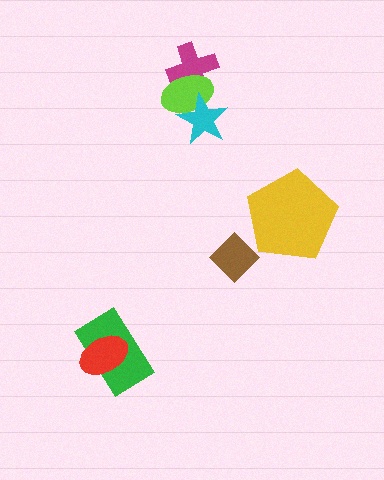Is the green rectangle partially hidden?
Yes, it is partially covered by another shape.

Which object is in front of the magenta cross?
The lime ellipse is in front of the magenta cross.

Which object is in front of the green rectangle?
The red ellipse is in front of the green rectangle.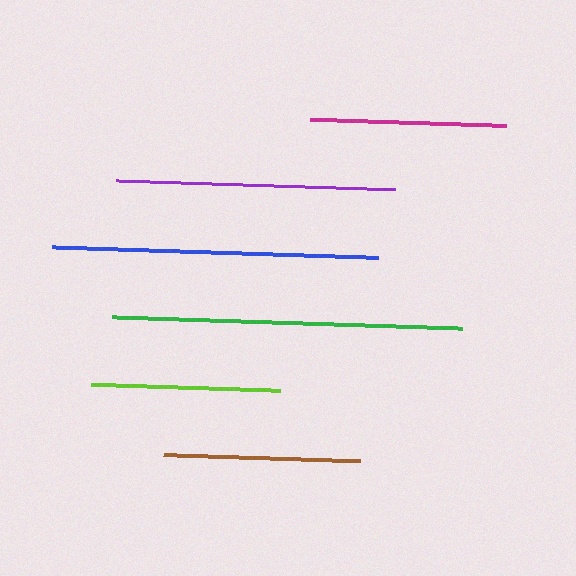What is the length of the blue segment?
The blue segment is approximately 326 pixels long.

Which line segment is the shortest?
The lime line is the shortest at approximately 189 pixels.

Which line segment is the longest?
The green line is the longest at approximately 350 pixels.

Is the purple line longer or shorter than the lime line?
The purple line is longer than the lime line.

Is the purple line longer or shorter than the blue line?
The blue line is longer than the purple line.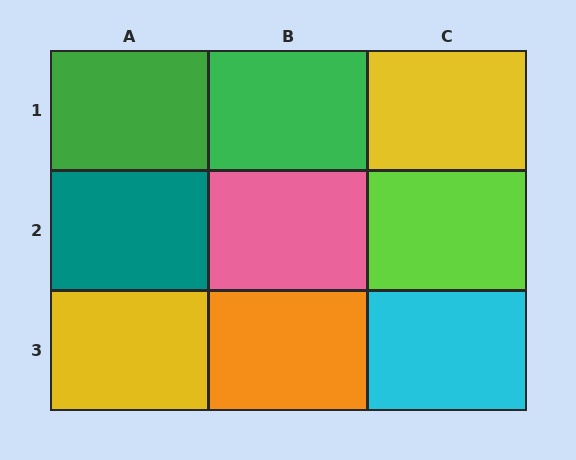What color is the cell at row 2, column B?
Pink.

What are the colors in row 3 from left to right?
Yellow, orange, cyan.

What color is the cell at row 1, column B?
Green.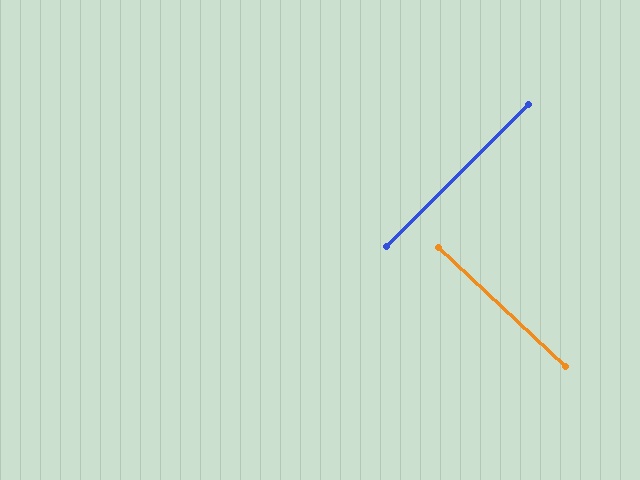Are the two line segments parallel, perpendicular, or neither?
Perpendicular — they meet at approximately 88°.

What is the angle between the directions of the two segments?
Approximately 88 degrees.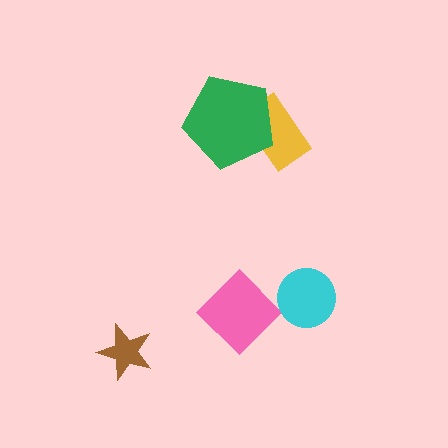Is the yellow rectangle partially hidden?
Yes, it is partially covered by another shape.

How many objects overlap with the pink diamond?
0 objects overlap with the pink diamond.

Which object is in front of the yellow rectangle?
The green pentagon is in front of the yellow rectangle.